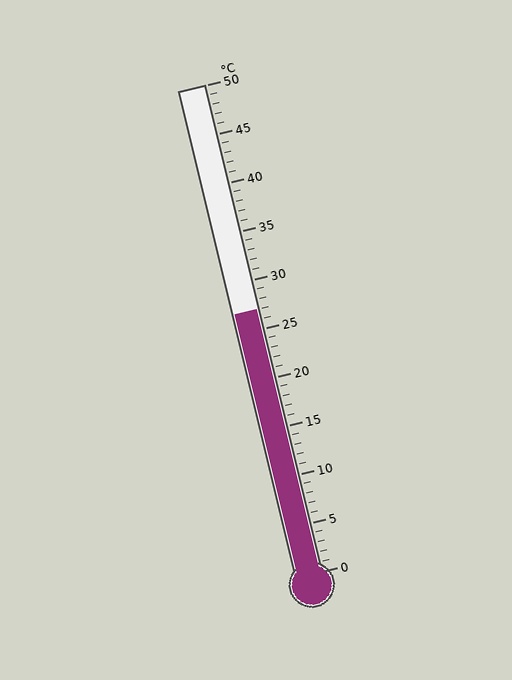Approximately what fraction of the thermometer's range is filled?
The thermometer is filled to approximately 55% of its range.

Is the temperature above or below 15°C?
The temperature is above 15°C.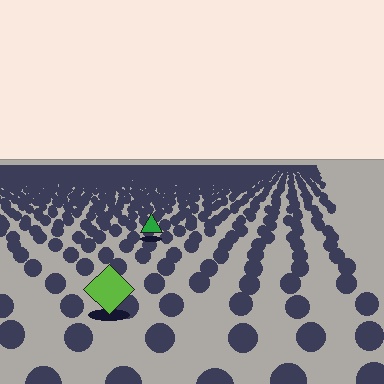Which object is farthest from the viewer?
The green triangle is farthest from the viewer. It appears smaller and the ground texture around it is denser.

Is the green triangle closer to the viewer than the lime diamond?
No. The lime diamond is closer — you can tell from the texture gradient: the ground texture is coarser near it.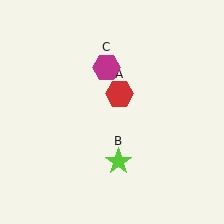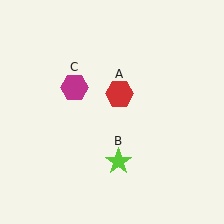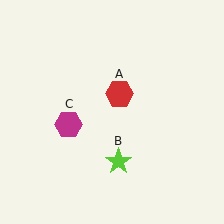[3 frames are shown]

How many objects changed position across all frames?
1 object changed position: magenta hexagon (object C).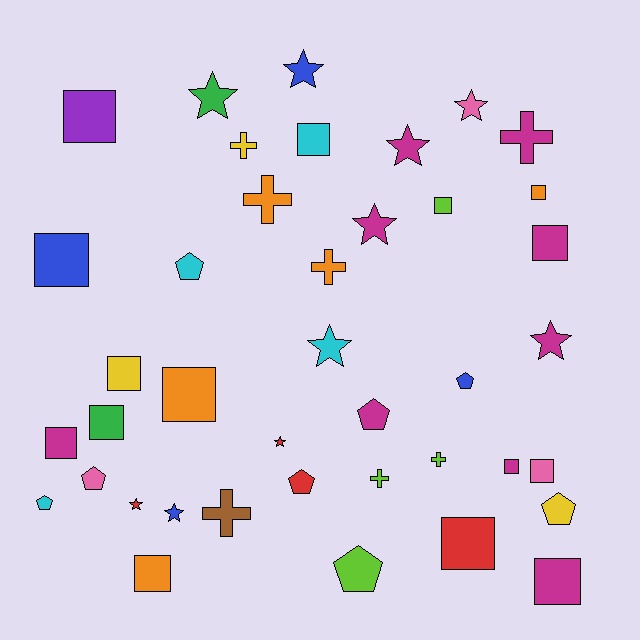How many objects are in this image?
There are 40 objects.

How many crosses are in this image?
There are 7 crosses.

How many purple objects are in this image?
There is 1 purple object.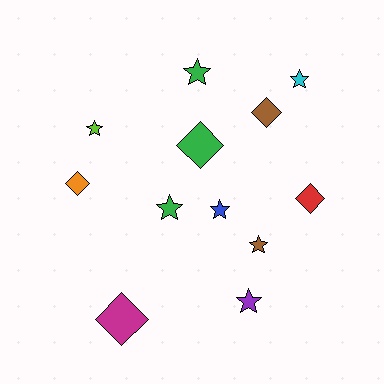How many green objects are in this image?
There are 3 green objects.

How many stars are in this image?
There are 7 stars.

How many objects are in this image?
There are 12 objects.